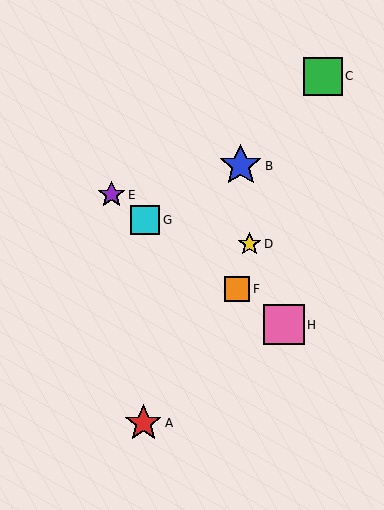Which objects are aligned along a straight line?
Objects E, F, G, H are aligned along a straight line.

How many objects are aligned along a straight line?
4 objects (E, F, G, H) are aligned along a straight line.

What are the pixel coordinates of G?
Object G is at (145, 220).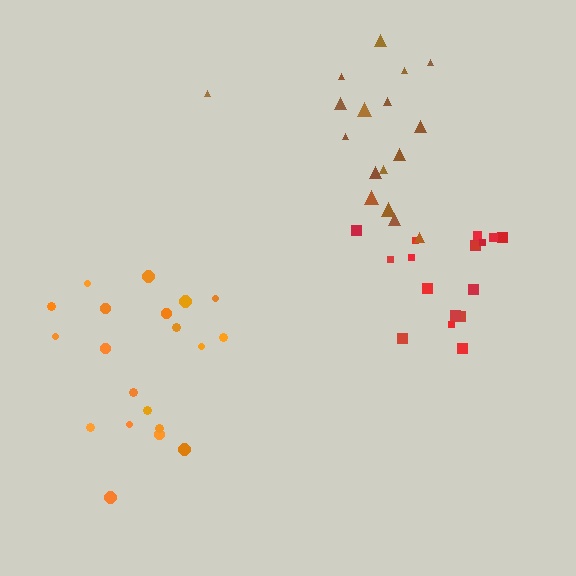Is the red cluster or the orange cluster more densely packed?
Red.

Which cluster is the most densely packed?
Red.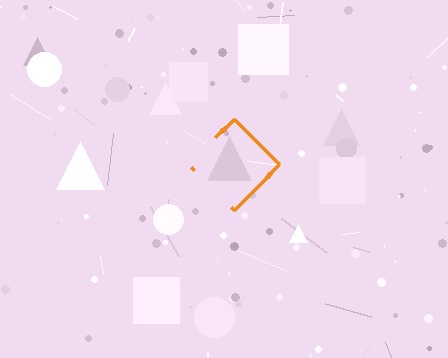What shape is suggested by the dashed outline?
The dashed outline suggests a diamond.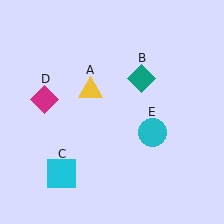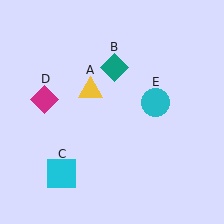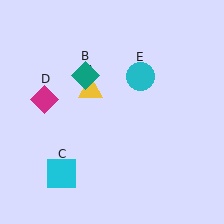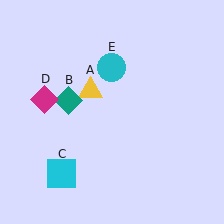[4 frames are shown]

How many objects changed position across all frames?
2 objects changed position: teal diamond (object B), cyan circle (object E).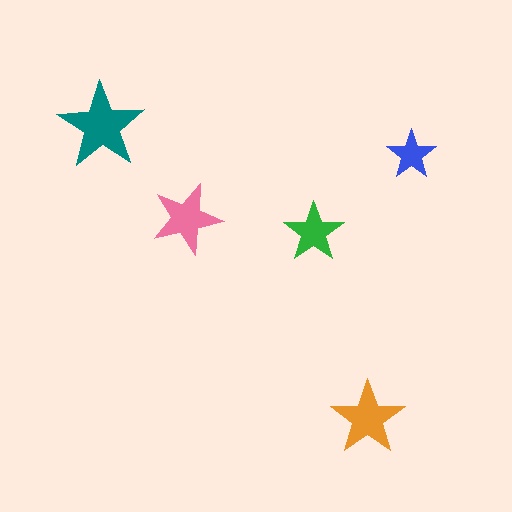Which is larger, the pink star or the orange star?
The orange one.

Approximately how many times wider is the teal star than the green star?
About 1.5 times wider.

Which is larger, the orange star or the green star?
The orange one.